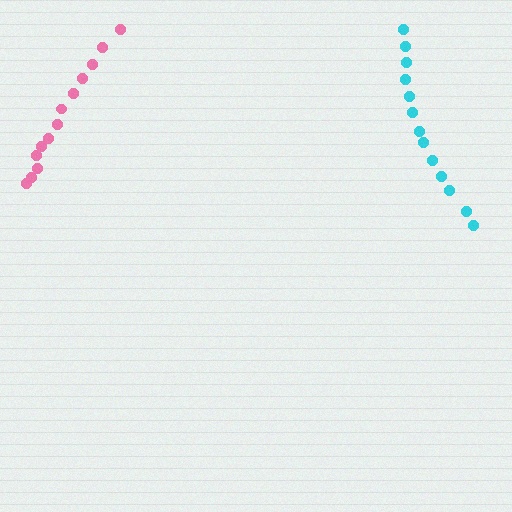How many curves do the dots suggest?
There are 2 distinct paths.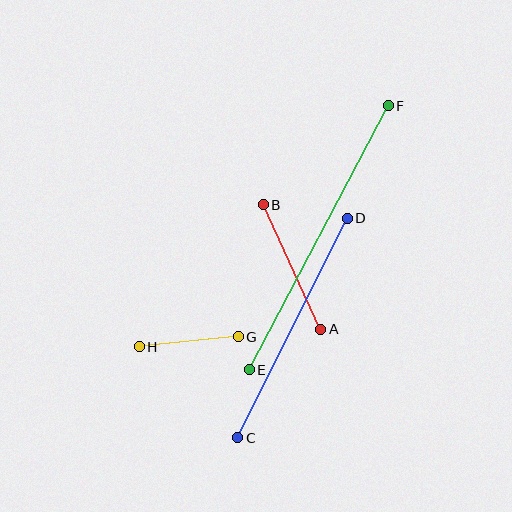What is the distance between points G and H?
The distance is approximately 99 pixels.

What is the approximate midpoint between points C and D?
The midpoint is at approximately (293, 328) pixels.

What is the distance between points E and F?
The distance is approximately 299 pixels.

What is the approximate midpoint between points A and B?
The midpoint is at approximately (292, 267) pixels.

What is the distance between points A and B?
The distance is approximately 137 pixels.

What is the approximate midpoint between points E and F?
The midpoint is at approximately (319, 238) pixels.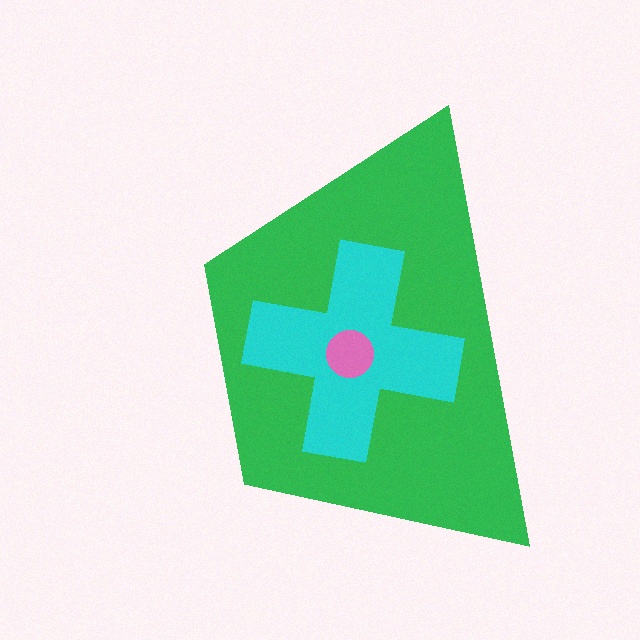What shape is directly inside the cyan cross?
The pink circle.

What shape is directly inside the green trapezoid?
The cyan cross.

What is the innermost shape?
The pink circle.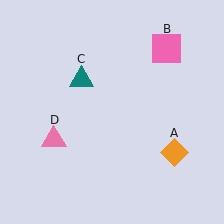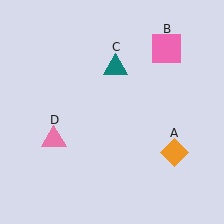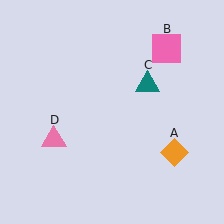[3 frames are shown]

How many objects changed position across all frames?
1 object changed position: teal triangle (object C).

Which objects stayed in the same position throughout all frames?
Orange diamond (object A) and pink square (object B) and pink triangle (object D) remained stationary.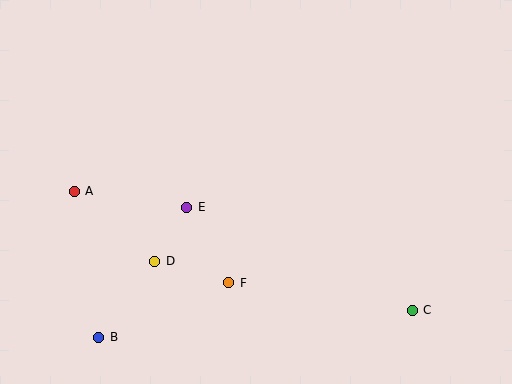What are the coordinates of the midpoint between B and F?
The midpoint between B and F is at (164, 310).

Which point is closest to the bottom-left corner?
Point B is closest to the bottom-left corner.